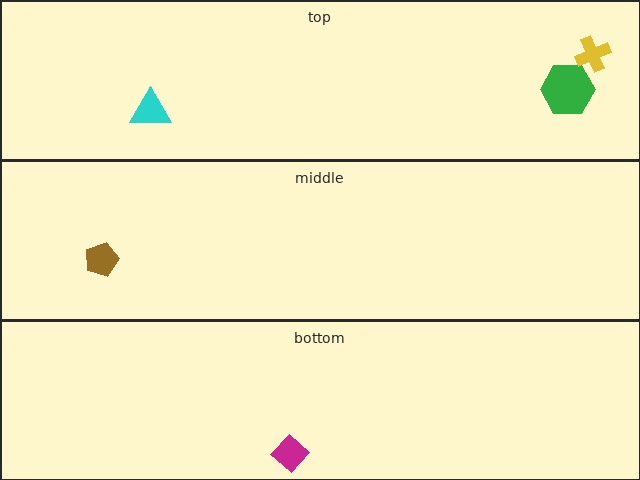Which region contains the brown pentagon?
The middle region.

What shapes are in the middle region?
The brown pentagon.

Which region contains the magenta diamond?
The bottom region.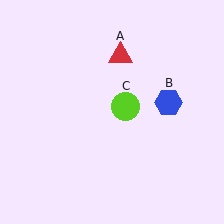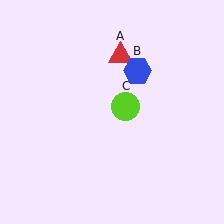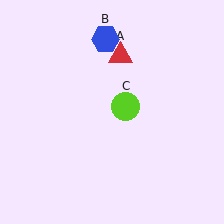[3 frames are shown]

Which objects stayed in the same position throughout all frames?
Red triangle (object A) and lime circle (object C) remained stationary.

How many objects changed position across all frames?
1 object changed position: blue hexagon (object B).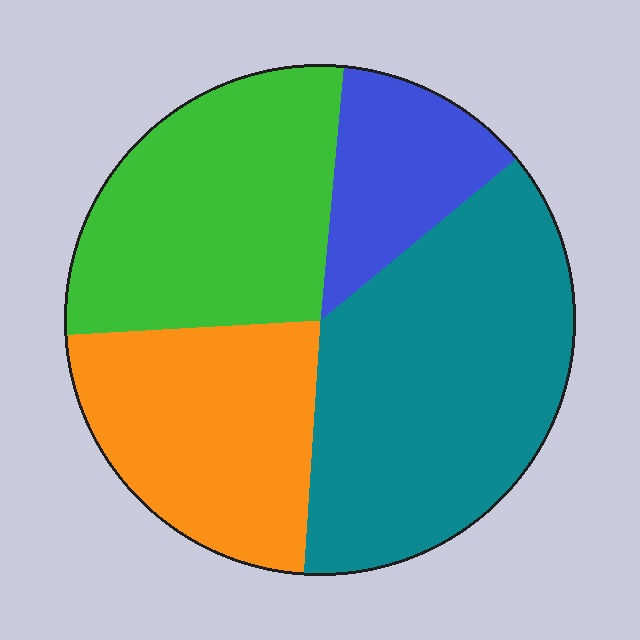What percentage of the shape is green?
Green covers about 30% of the shape.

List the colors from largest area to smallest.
From largest to smallest: teal, green, orange, blue.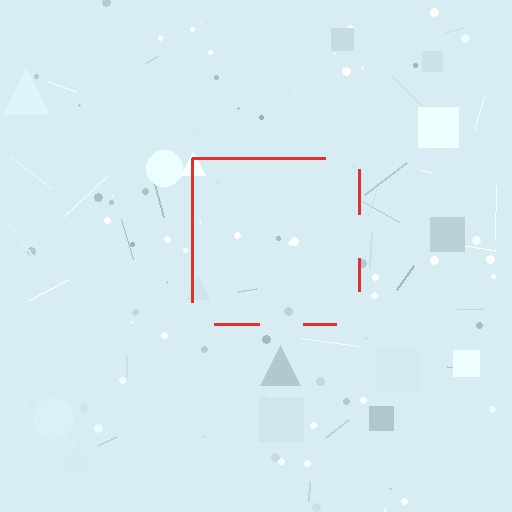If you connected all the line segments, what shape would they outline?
They would outline a square.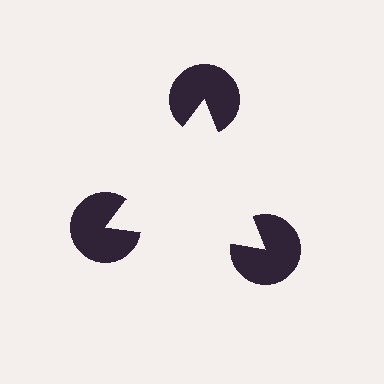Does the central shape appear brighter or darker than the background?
It typically appears slightly brighter than the background, even though no actual brightness change is drawn.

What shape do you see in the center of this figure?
An illusory triangle — its edges are inferred from the aligned wedge cuts in the pac-man discs, not physically drawn.